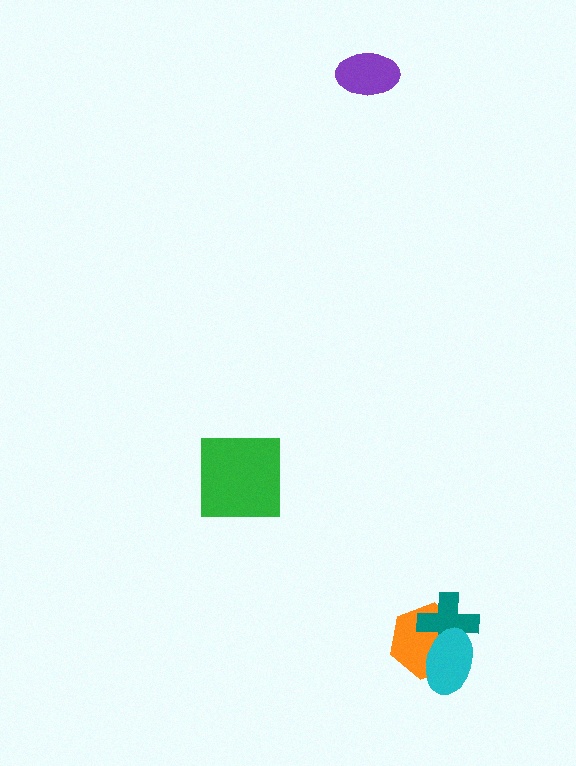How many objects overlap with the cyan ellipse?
2 objects overlap with the cyan ellipse.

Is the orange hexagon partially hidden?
Yes, it is partially covered by another shape.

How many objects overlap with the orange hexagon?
2 objects overlap with the orange hexagon.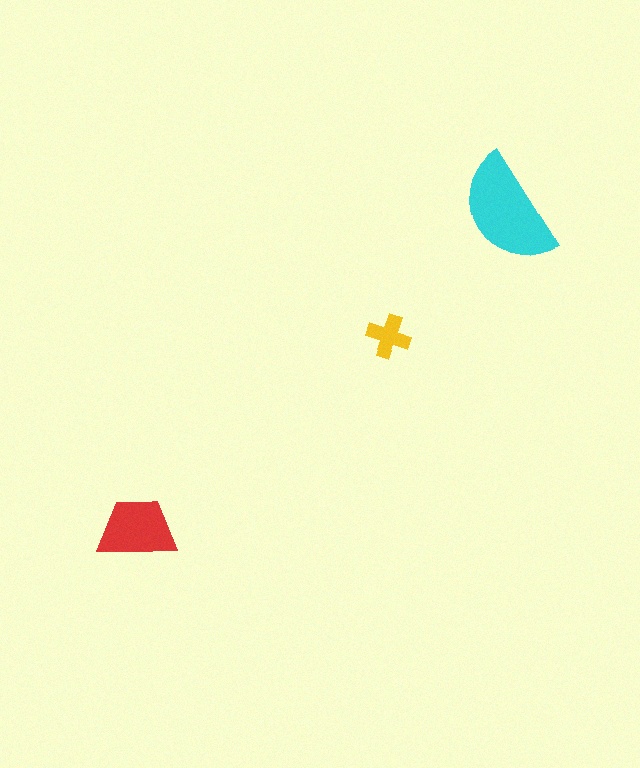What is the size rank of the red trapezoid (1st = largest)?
2nd.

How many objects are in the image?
There are 3 objects in the image.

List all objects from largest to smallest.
The cyan semicircle, the red trapezoid, the yellow cross.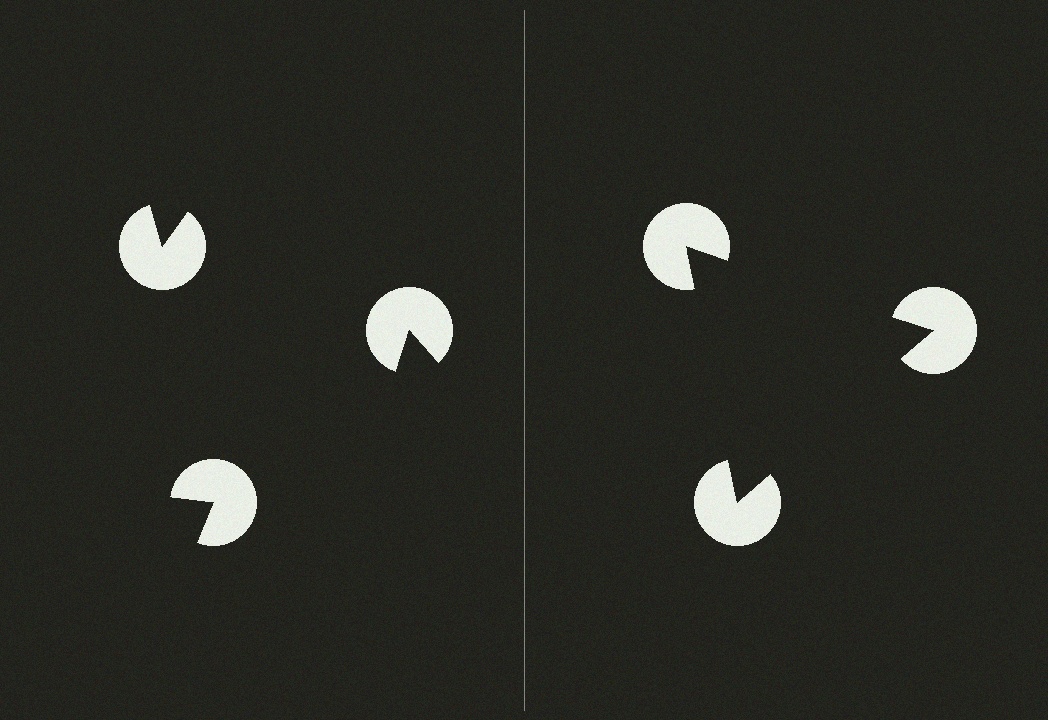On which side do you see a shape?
An illusory triangle appears on the right side. On the left side the wedge cuts are rotated, so no coherent shape forms.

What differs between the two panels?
The pac-man discs are positioned identically on both sides; only the wedge orientations differ. On the right they align to a triangle; on the left they are misaligned.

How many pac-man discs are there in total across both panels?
6 — 3 on each side.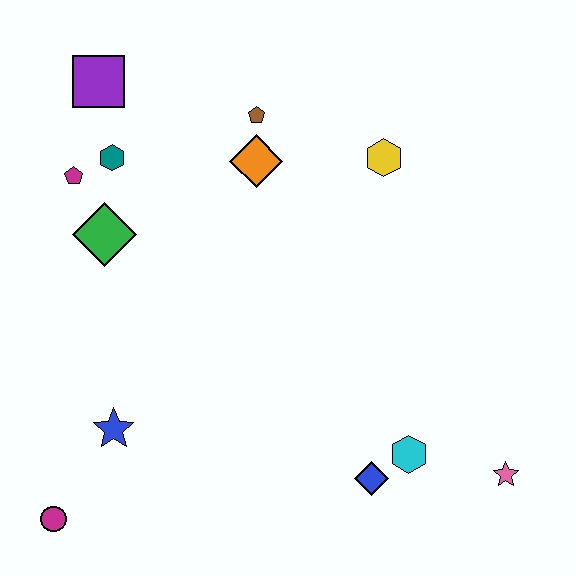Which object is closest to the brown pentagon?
The orange diamond is closest to the brown pentagon.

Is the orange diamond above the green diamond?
Yes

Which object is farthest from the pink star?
The purple square is farthest from the pink star.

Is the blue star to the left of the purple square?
No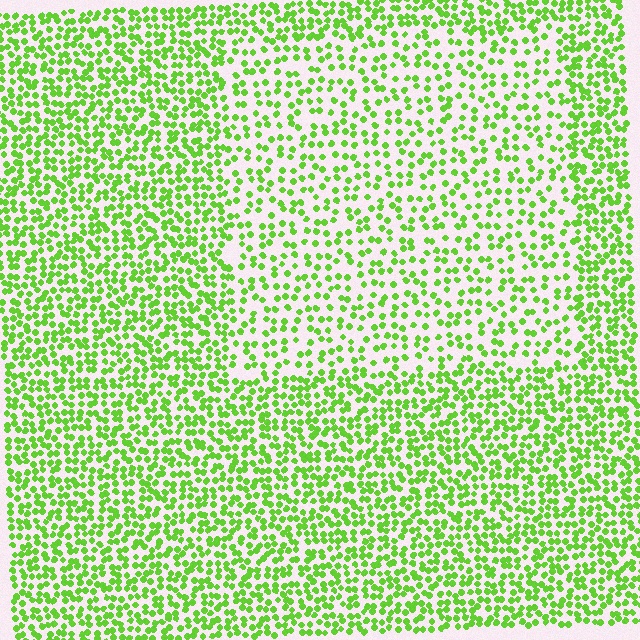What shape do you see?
I see a rectangle.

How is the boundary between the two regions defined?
The boundary is defined by a change in element density (approximately 1.8x ratio). All elements are the same color, size, and shape.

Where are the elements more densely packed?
The elements are more densely packed outside the rectangle boundary.